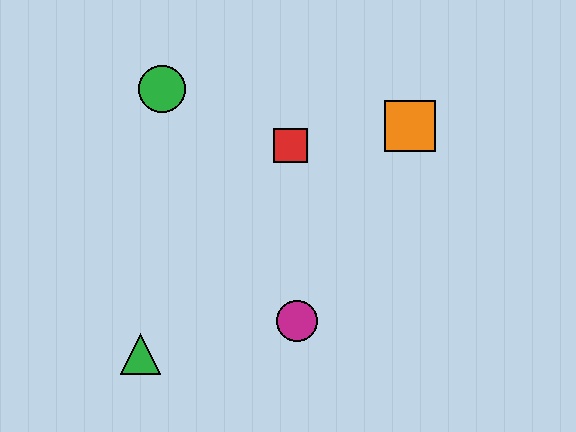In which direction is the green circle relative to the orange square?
The green circle is to the left of the orange square.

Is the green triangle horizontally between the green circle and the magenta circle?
No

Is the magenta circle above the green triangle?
Yes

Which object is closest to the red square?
The orange square is closest to the red square.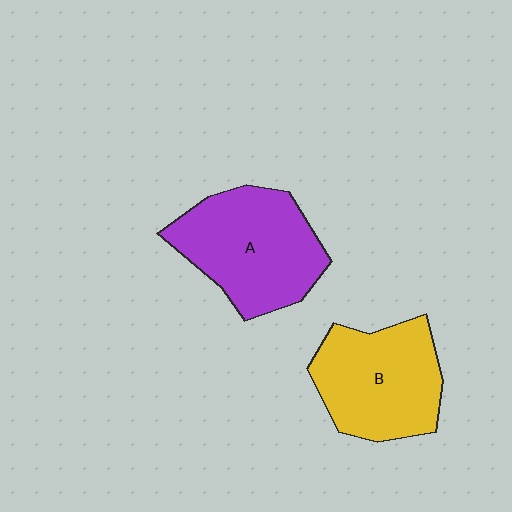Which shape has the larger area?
Shape A (purple).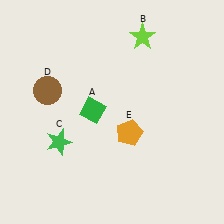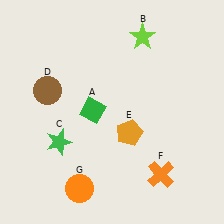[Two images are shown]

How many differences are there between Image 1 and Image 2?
There are 2 differences between the two images.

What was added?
An orange cross (F), an orange circle (G) were added in Image 2.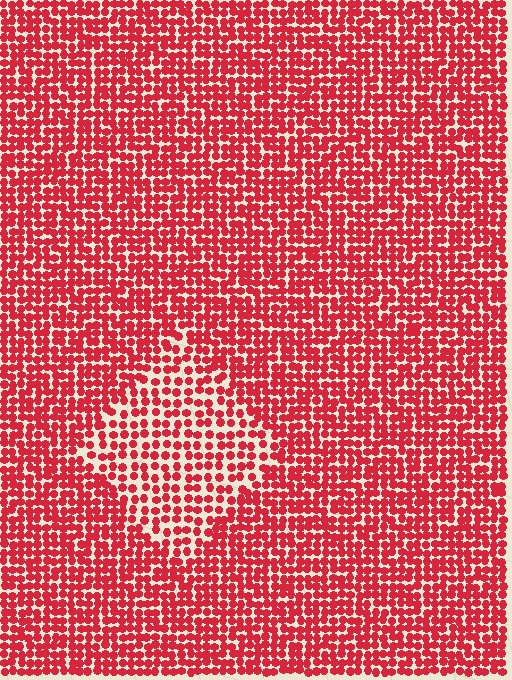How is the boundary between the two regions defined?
The boundary is defined by a change in element density (approximately 1.6x ratio). All elements are the same color, size, and shape.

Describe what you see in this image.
The image contains small red elements arranged at two different densities. A diamond-shaped region is visible where the elements are less densely packed than the surrounding area.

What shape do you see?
I see a diamond.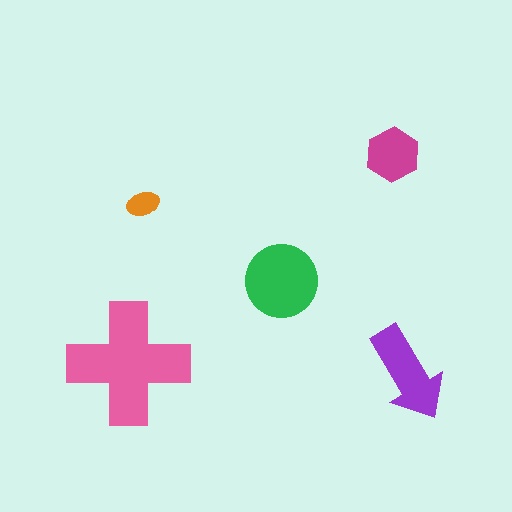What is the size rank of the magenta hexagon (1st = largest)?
4th.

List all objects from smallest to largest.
The orange ellipse, the magenta hexagon, the purple arrow, the green circle, the pink cross.